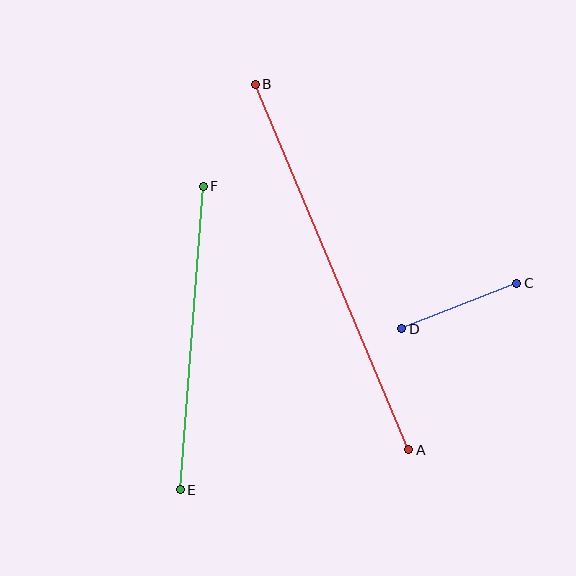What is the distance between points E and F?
The distance is approximately 304 pixels.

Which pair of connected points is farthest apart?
Points A and B are farthest apart.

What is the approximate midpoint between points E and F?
The midpoint is at approximately (192, 338) pixels.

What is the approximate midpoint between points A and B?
The midpoint is at approximately (332, 267) pixels.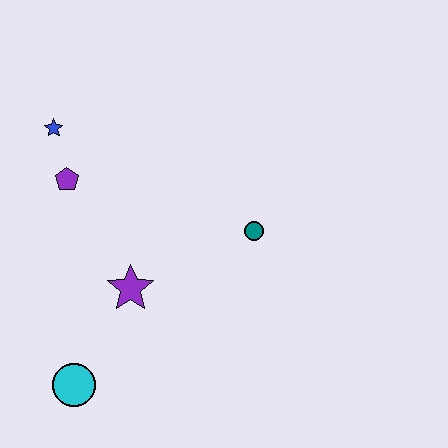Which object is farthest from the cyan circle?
The blue star is farthest from the cyan circle.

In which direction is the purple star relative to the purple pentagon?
The purple star is below the purple pentagon.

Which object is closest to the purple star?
The cyan circle is closest to the purple star.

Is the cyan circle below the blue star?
Yes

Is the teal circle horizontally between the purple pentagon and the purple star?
No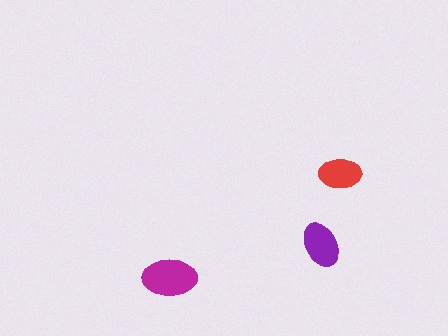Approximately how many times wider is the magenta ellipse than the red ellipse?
About 1.5 times wider.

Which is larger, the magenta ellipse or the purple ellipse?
The magenta one.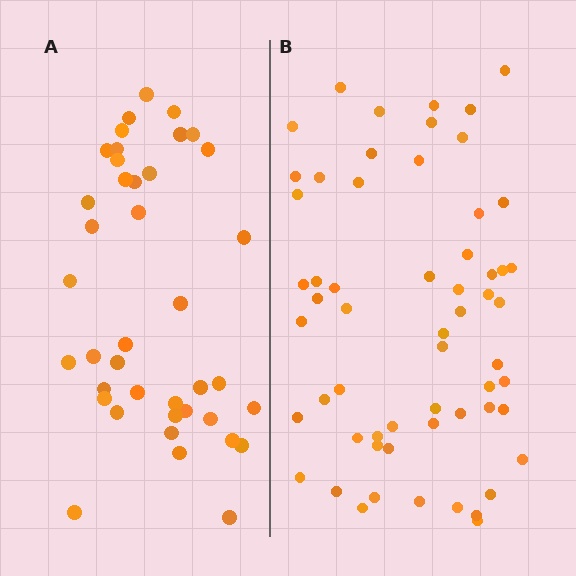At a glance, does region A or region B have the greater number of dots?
Region B (the right region) has more dots.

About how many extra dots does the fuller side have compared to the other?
Region B has approximately 20 more dots than region A.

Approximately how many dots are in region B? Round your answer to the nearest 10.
About 60 dots. (The exact count is 59, which rounds to 60.)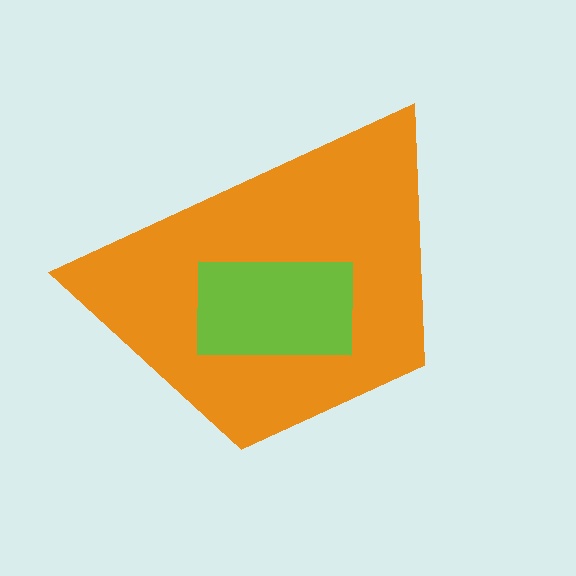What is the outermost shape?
The orange trapezoid.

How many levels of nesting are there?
2.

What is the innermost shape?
The lime rectangle.